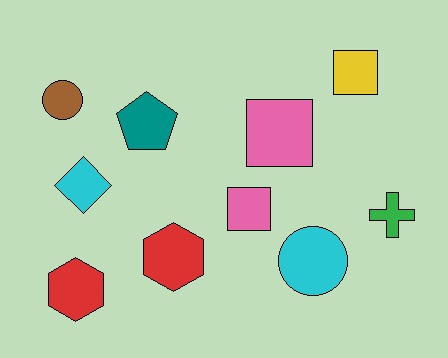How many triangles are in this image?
There are no triangles.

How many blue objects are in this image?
There are no blue objects.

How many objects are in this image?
There are 10 objects.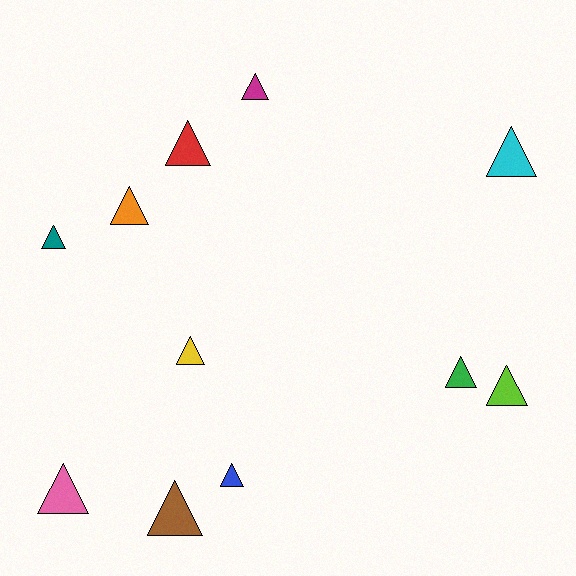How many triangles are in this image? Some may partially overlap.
There are 11 triangles.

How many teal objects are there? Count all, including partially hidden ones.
There is 1 teal object.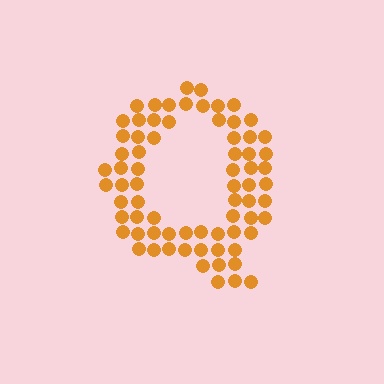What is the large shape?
The large shape is the letter Q.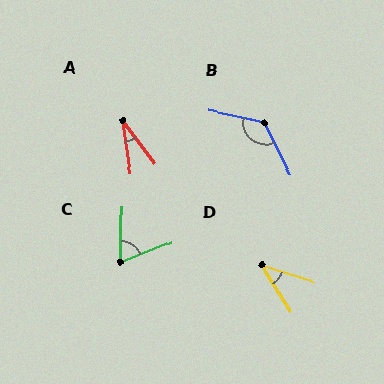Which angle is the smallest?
A, at approximately 28 degrees.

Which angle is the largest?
B, at approximately 129 degrees.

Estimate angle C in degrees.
Approximately 68 degrees.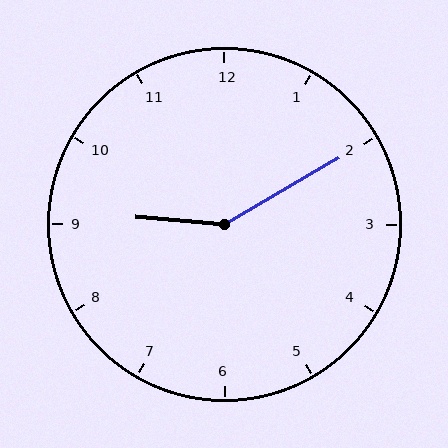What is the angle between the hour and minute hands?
Approximately 145 degrees.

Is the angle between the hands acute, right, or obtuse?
It is obtuse.